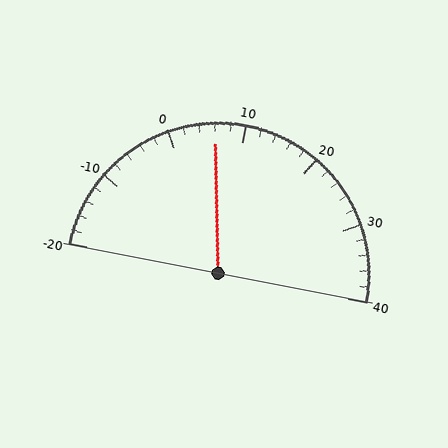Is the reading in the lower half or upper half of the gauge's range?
The reading is in the lower half of the range (-20 to 40).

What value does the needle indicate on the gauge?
The needle indicates approximately 6.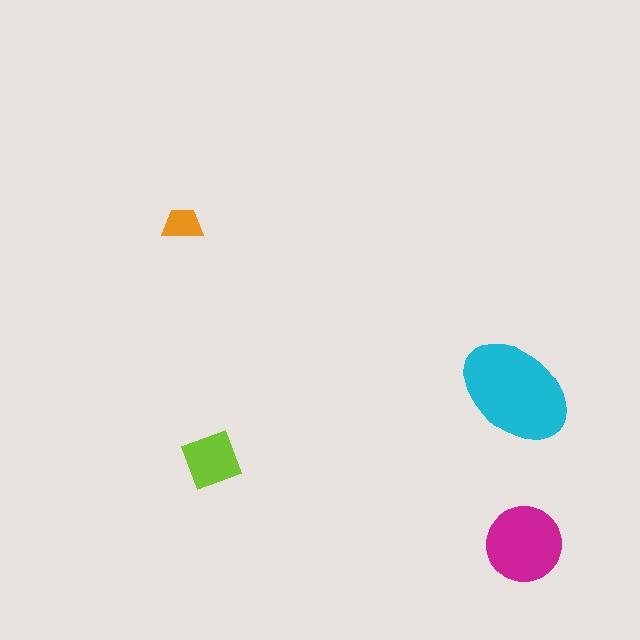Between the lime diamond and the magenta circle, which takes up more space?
The magenta circle.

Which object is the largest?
The cyan ellipse.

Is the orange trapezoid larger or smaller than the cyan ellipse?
Smaller.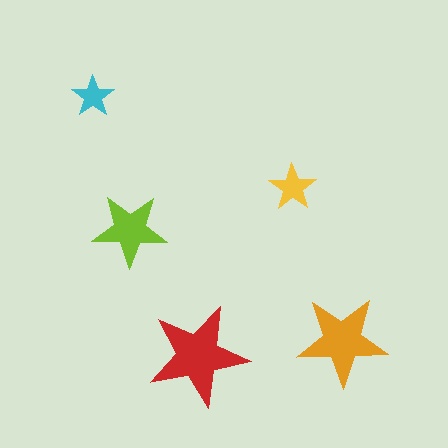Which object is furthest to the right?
The orange star is rightmost.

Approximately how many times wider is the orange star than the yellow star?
About 2 times wider.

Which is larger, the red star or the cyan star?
The red one.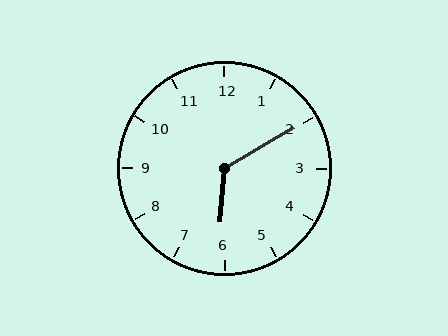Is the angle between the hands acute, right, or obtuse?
It is obtuse.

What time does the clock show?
6:10.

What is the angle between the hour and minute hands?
Approximately 125 degrees.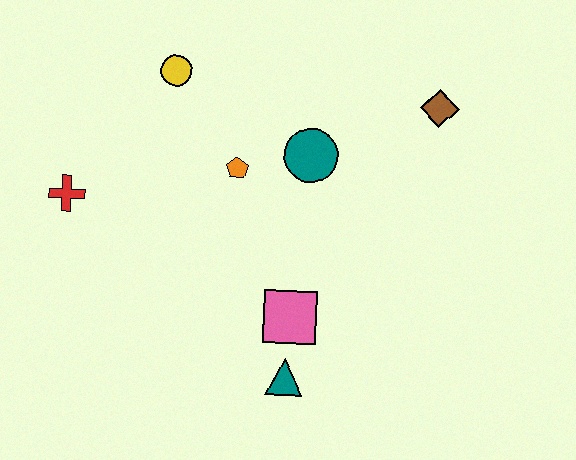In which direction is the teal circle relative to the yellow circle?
The teal circle is to the right of the yellow circle.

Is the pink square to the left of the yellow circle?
No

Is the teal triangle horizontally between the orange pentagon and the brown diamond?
Yes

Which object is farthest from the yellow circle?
The teal triangle is farthest from the yellow circle.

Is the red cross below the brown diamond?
Yes